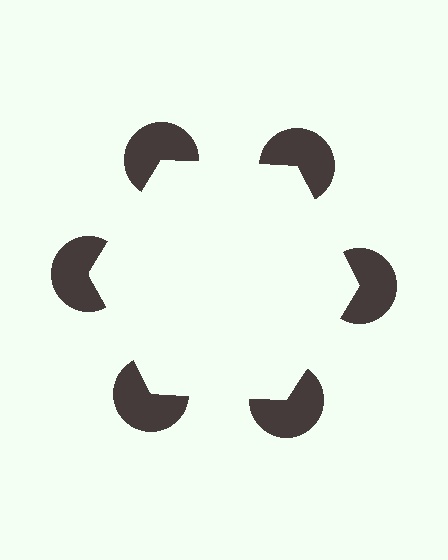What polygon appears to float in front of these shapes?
An illusory hexagon — its edges are inferred from the aligned wedge cuts in the pac-man discs, not physically drawn.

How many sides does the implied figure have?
6 sides.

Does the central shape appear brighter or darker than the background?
It typically appears slightly brighter than the background, even though no actual brightness change is drawn.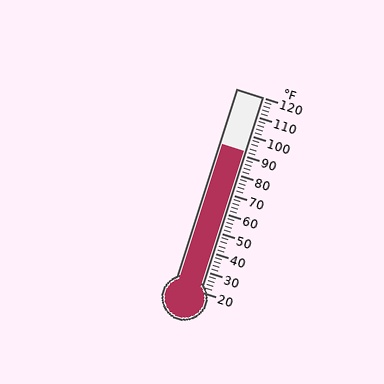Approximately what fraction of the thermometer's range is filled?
The thermometer is filled to approximately 70% of its range.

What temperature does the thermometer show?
The thermometer shows approximately 92°F.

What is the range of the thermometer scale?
The thermometer scale ranges from 20°F to 120°F.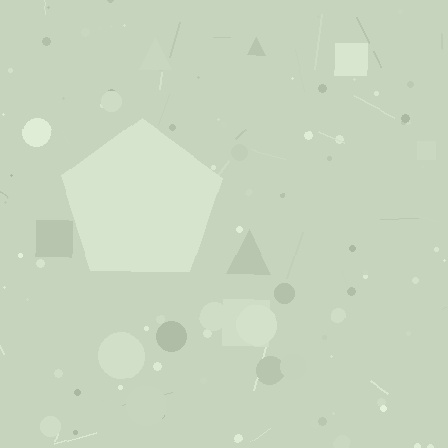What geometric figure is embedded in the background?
A pentagon is embedded in the background.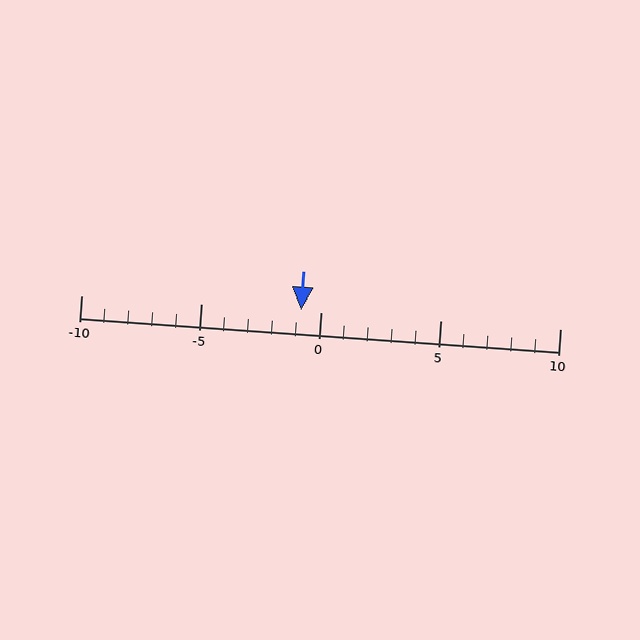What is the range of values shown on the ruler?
The ruler shows values from -10 to 10.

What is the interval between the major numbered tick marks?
The major tick marks are spaced 5 units apart.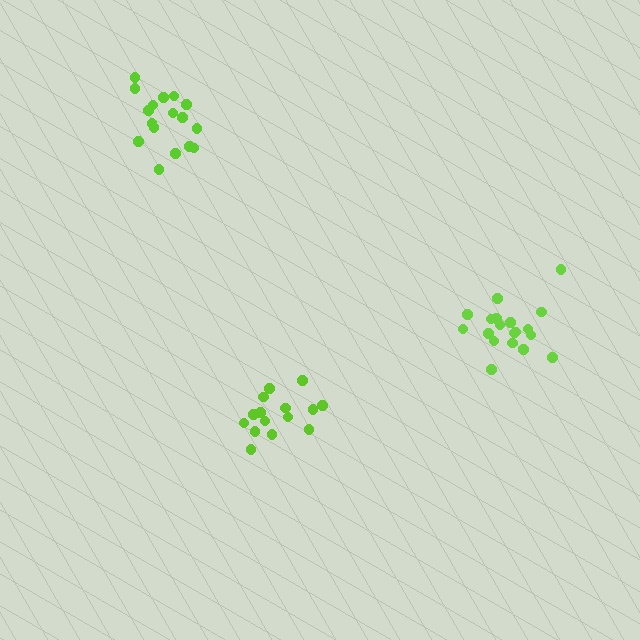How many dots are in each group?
Group 1: 15 dots, Group 2: 19 dots, Group 3: 17 dots (51 total).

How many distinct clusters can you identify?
There are 3 distinct clusters.